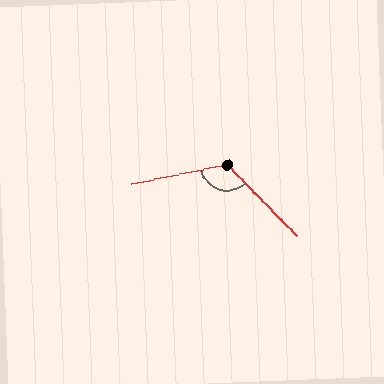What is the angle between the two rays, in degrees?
Approximately 123 degrees.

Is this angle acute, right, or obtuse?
It is obtuse.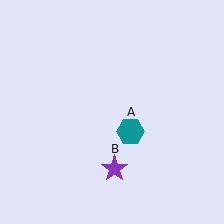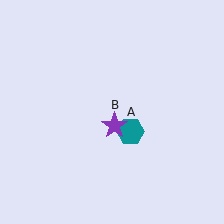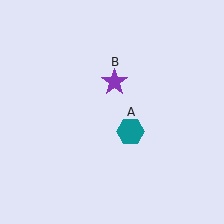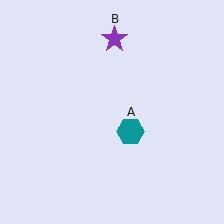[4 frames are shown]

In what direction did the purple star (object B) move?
The purple star (object B) moved up.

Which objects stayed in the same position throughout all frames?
Teal hexagon (object A) remained stationary.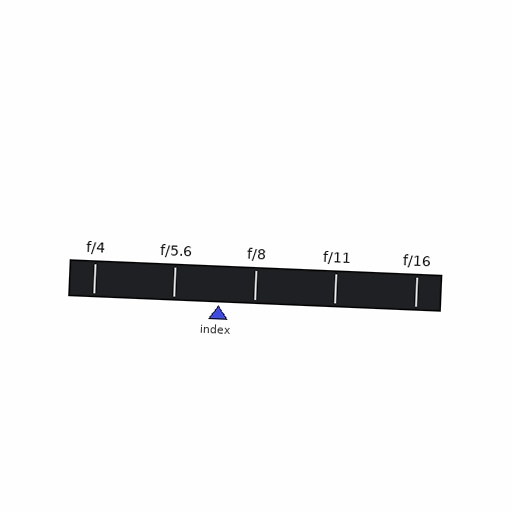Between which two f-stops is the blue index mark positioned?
The index mark is between f/5.6 and f/8.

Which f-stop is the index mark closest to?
The index mark is closest to f/8.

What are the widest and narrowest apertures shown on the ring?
The widest aperture shown is f/4 and the narrowest is f/16.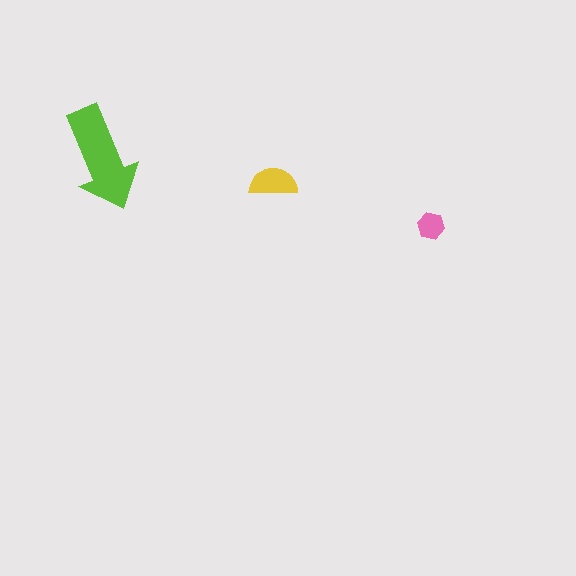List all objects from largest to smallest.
The lime arrow, the yellow semicircle, the pink hexagon.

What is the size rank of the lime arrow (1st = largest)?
1st.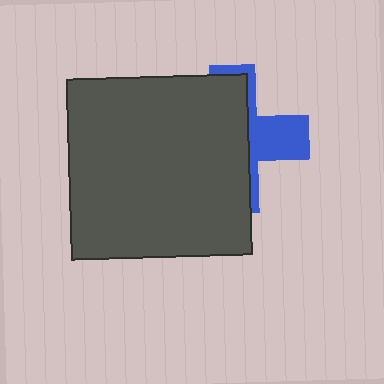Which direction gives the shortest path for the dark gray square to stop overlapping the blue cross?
Moving left gives the shortest separation.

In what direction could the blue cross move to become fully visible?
The blue cross could move right. That would shift it out from behind the dark gray square entirely.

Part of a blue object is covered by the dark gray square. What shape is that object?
It is a cross.